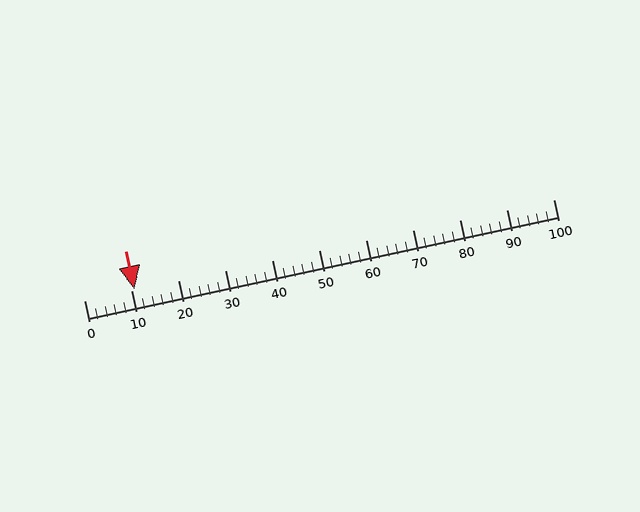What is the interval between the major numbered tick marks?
The major tick marks are spaced 10 units apart.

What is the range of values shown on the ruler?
The ruler shows values from 0 to 100.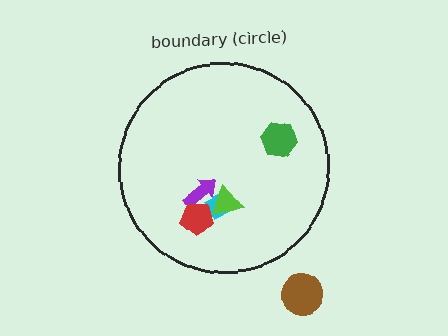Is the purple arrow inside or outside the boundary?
Inside.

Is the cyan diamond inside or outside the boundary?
Inside.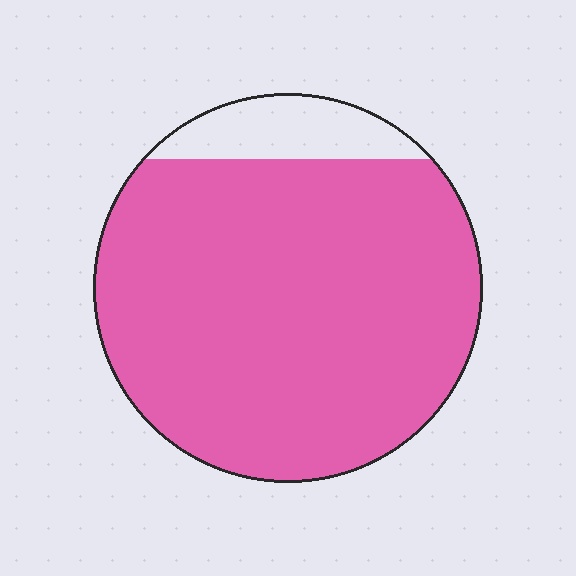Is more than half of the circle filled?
Yes.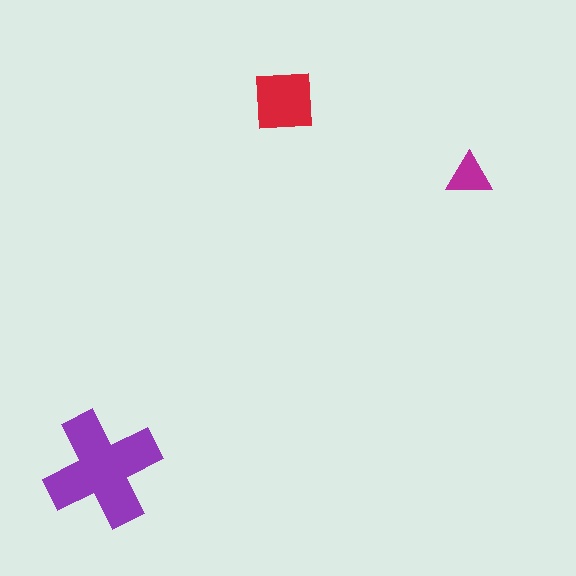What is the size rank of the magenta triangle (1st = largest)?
3rd.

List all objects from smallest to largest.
The magenta triangle, the red square, the purple cross.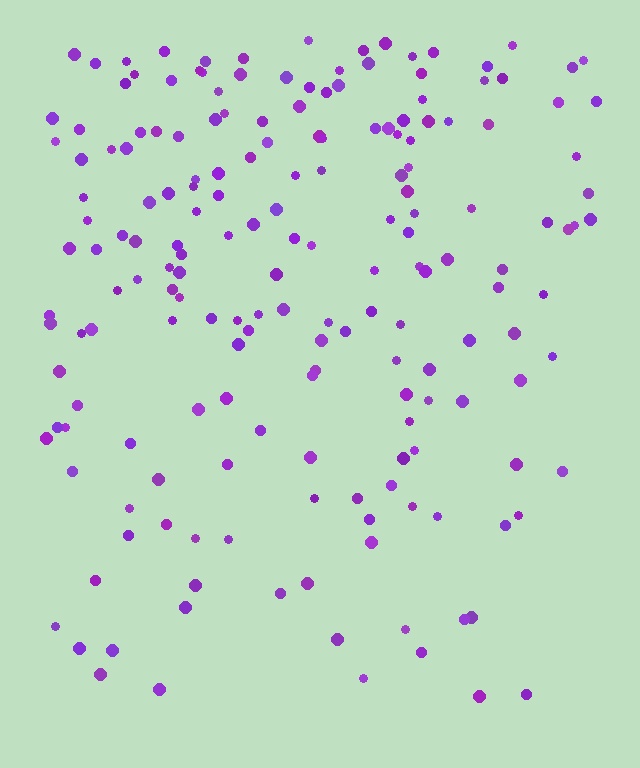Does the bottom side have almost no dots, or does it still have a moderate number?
Still a moderate number, just noticeably fewer than the top.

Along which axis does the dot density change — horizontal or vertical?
Vertical.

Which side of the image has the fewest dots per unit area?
The bottom.